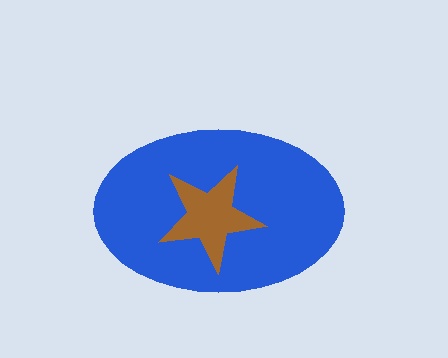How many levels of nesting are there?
2.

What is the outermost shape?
The blue ellipse.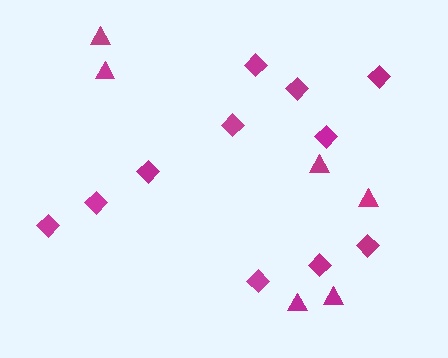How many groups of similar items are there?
There are 2 groups: one group of diamonds (11) and one group of triangles (6).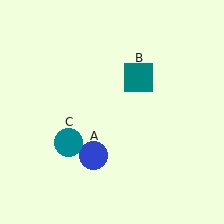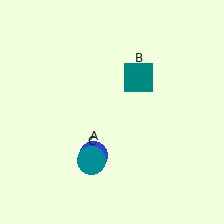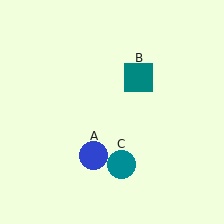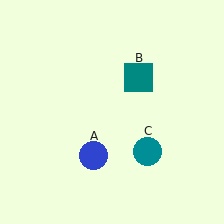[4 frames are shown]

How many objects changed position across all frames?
1 object changed position: teal circle (object C).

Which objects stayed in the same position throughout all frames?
Blue circle (object A) and teal square (object B) remained stationary.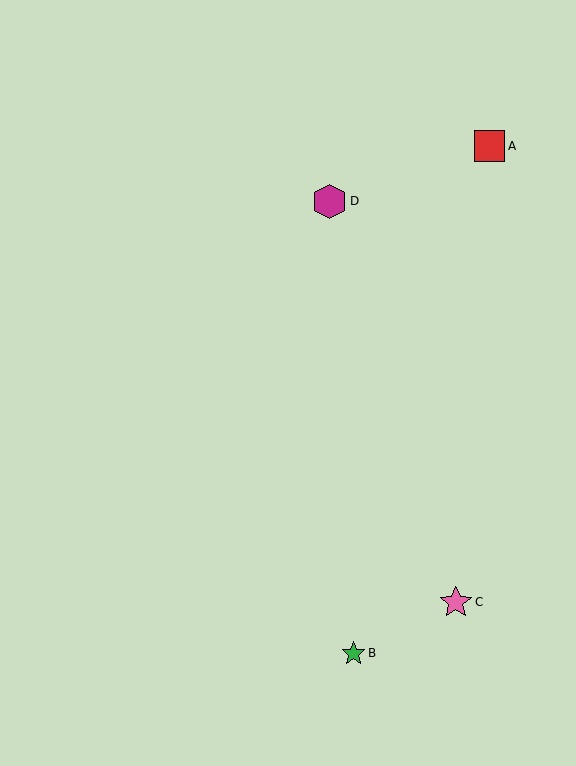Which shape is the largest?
The magenta hexagon (labeled D) is the largest.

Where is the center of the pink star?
The center of the pink star is at (456, 602).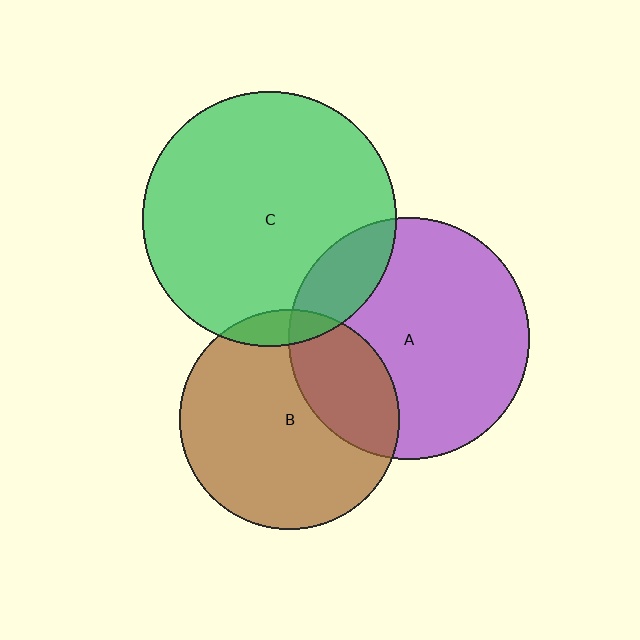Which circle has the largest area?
Circle C (green).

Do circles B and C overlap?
Yes.